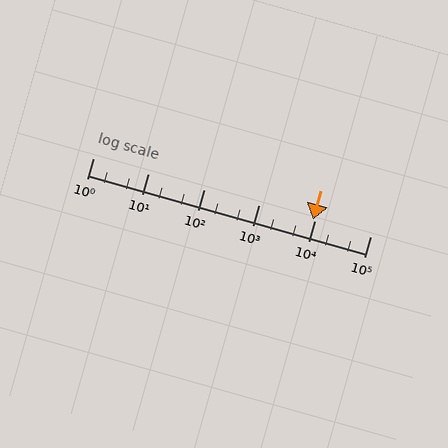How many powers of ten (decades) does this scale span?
The scale spans 5 decades, from 1 to 100000.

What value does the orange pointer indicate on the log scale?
The pointer indicates approximately 9100.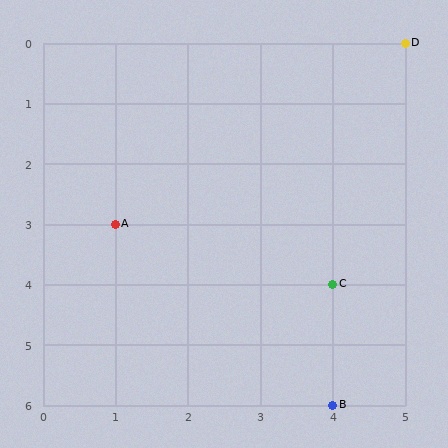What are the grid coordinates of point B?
Point B is at grid coordinates (4, 6).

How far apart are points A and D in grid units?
Points A and D are 4 columns and 3 rows apart (about 5.0 grid units diagonally).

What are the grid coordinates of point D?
Point D is at grid coordinates (5, 0).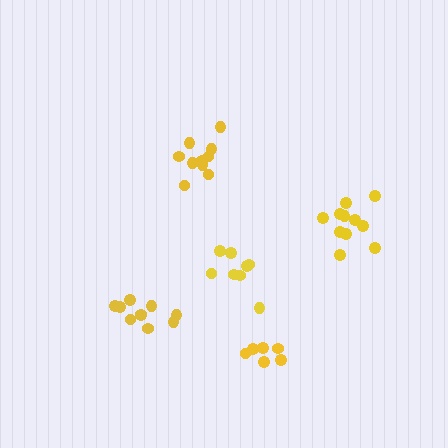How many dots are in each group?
Group 1: 6 dots, Group 2: 10 dots, Group 3: 11 dots, Group 4: 10 dots, Group 5: 8 dots (45 total).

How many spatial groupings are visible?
There are 5 spatial groupings.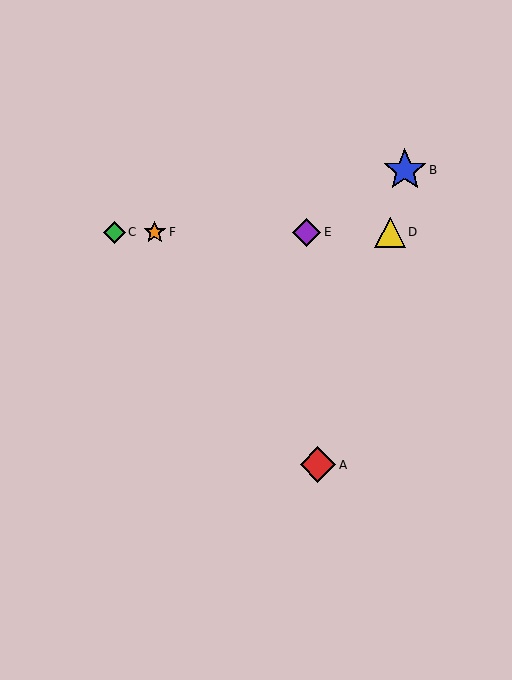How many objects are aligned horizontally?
4 objects (C, D, E, F) are aligned horizontally.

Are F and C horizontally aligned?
Yes, both are at y≈232.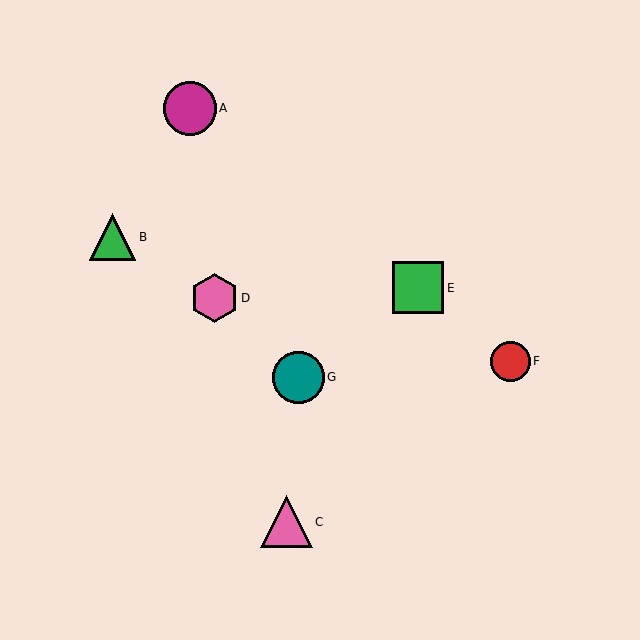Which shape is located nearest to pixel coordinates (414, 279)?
The green square (labeled E) at (418, 288) is nearest to that location.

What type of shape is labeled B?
Shape B is a green triangle.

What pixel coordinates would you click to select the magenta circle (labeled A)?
Click at (190, 108) to select the magenta circle A.